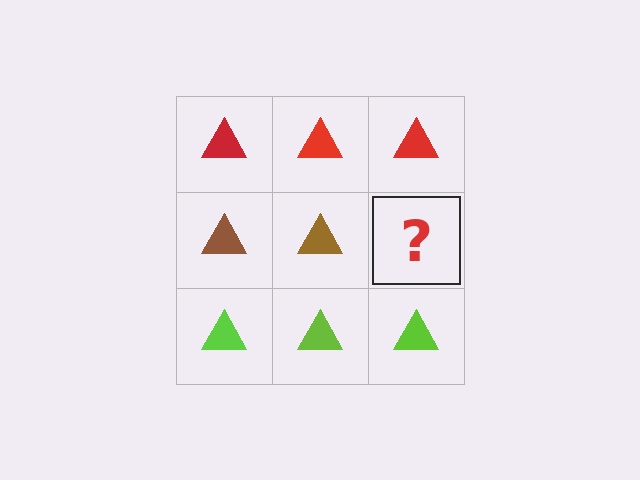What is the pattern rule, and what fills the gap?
The rule is that each row has a consistent color. The gap should be filled with a brown triangle.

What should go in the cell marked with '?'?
The missing cell should contain a brown triangle.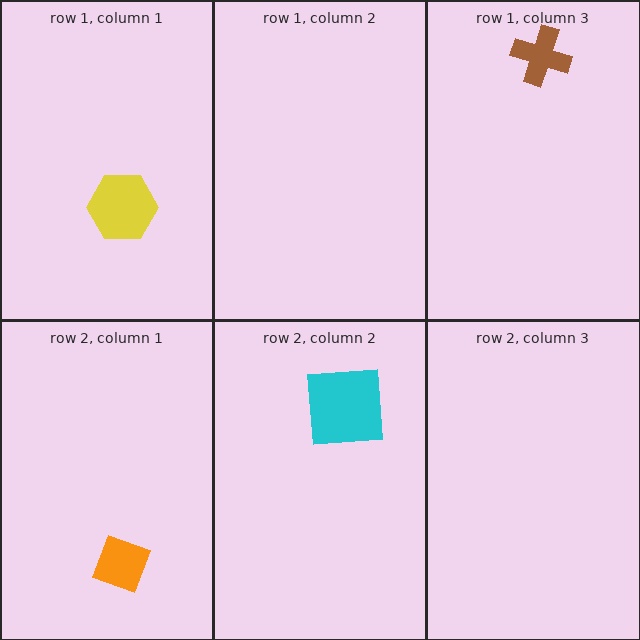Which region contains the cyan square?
The row 2, column 2 region.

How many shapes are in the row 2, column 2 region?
1.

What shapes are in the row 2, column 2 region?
The cyan square.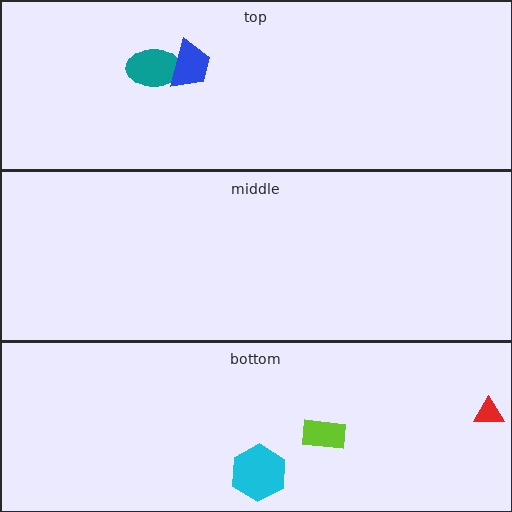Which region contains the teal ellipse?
The top region.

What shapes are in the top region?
The teal ellipse, the blue trapezoid.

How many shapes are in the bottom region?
3.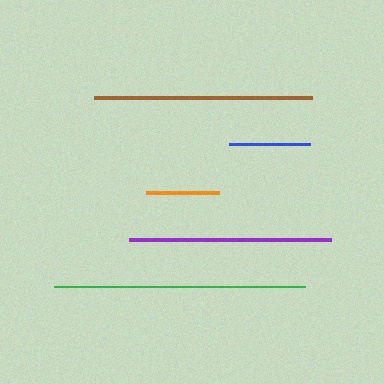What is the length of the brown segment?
The brown segment is approximately 218 pixels long.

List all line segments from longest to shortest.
From longest to shortest: green, brown, purple, blue, orange.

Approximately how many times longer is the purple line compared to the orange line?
The purple line is approximately 2.8 times the length of the orange line.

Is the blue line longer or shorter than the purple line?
The purple line is longer than the blue line.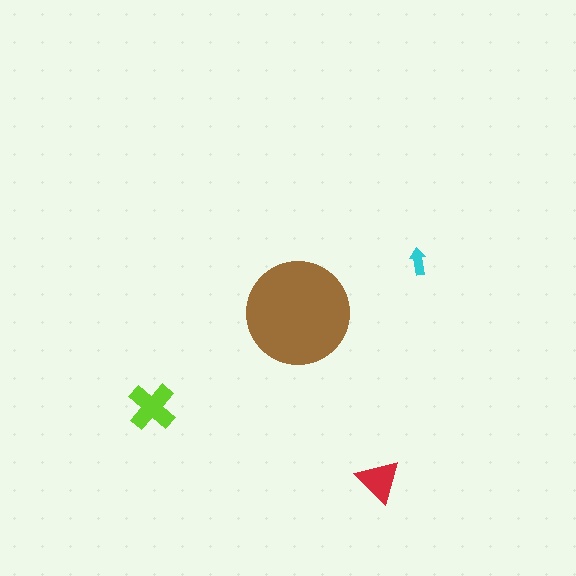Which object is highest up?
The cyan arrow is topmost.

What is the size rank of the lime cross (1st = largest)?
2nd.